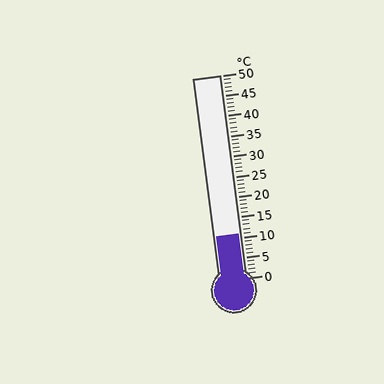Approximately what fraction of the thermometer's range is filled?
The thermometer is filled to approximately 20% of its range.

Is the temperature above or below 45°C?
The temperature is below 45°C.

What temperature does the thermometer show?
The thermometer shows approximately 11°C.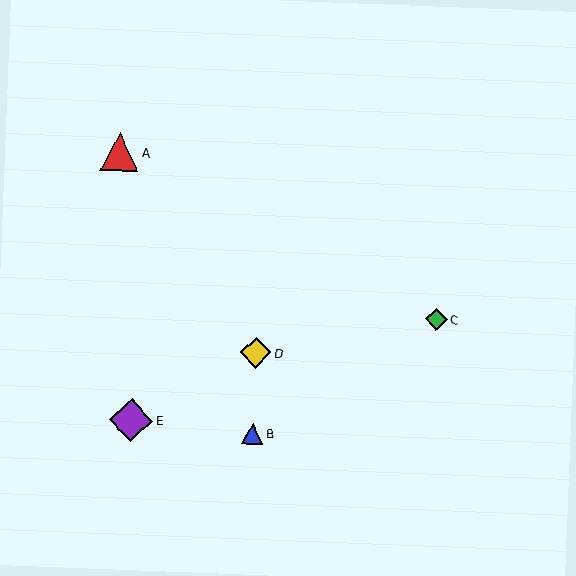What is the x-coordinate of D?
Object D is at x≈256.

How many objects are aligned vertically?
2 objects (B, D) are aligned vertically.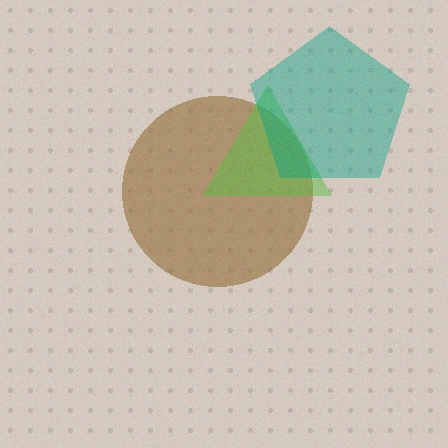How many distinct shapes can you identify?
There are 3 distinct shapes: a brown circle, a lime triangle, a teal pentagon.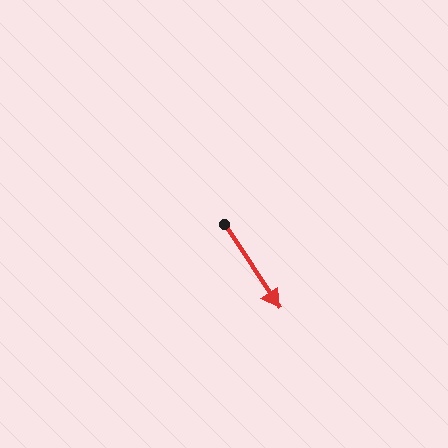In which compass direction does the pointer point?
Southeast.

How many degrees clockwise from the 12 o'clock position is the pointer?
Approximately 147 degrees.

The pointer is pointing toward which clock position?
Roughly 5 o'clock.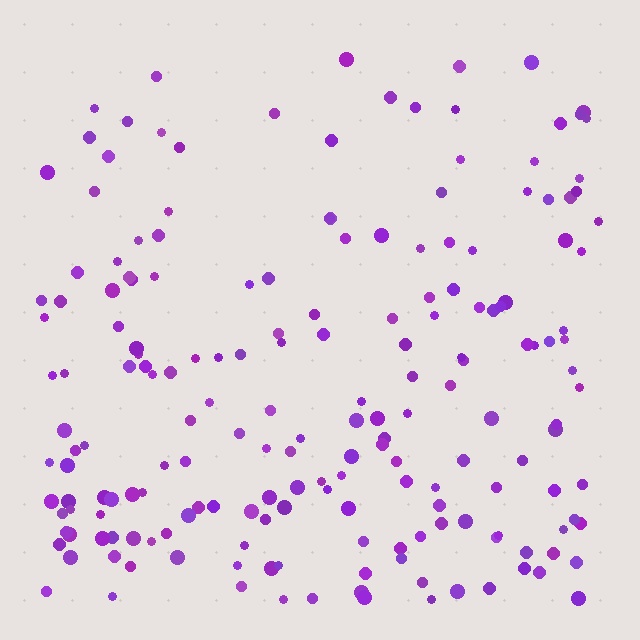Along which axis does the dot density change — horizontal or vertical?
Vertical.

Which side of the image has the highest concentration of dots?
The bottom.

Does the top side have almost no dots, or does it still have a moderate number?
Still a moderate number, just noticeably fewer than the bottom.